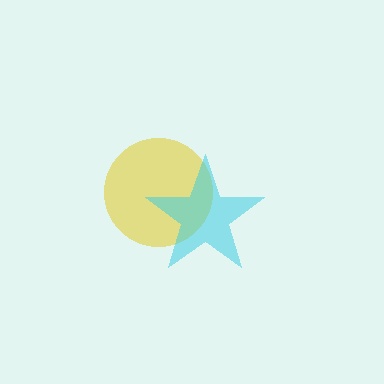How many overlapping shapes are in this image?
There are 2 overlapping shapes in the image.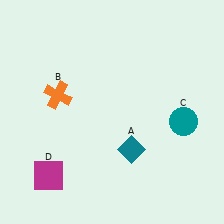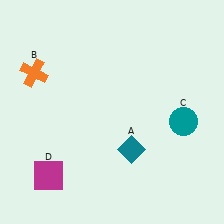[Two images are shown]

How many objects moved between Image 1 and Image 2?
1 object moved between the two images.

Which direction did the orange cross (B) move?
The orange cross (B) moved left.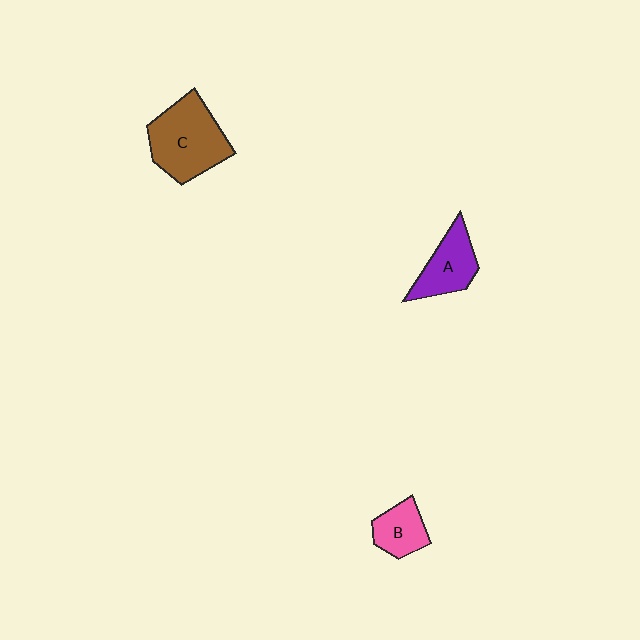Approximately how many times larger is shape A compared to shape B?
Approximately 1.3 times.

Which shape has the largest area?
Shape C (brown).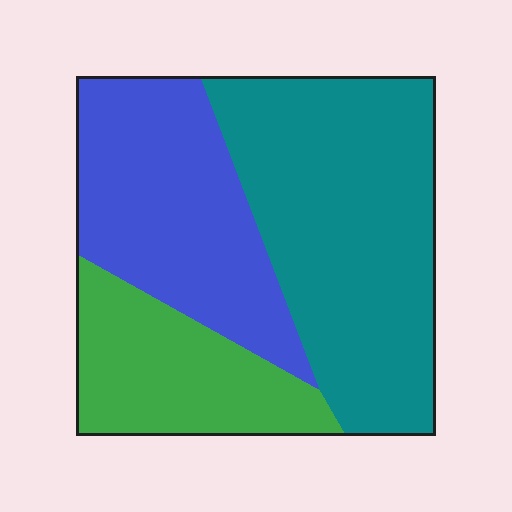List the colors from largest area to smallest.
From largest to smallest: teal, blue, green.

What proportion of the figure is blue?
Blue takes up between a quarter and a half of the figure.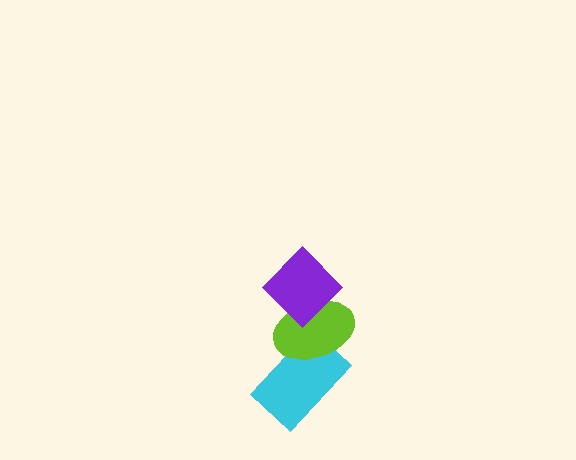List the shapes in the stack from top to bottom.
From top to bottom: the purple diamond, the lime ellipse, the cyan rectangle.